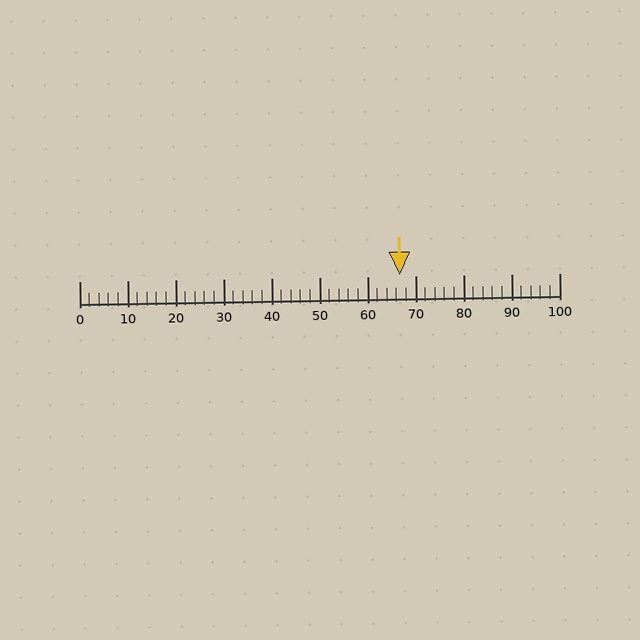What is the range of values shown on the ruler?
The ruler shows values from 0 to 100.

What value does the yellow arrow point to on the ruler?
The yellow arrow points to approximately 67.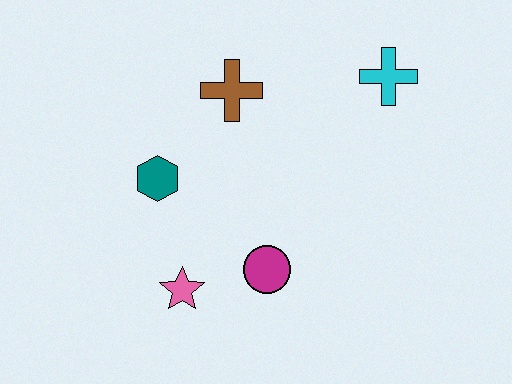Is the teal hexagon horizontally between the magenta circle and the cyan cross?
No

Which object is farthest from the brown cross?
The pink star is farthest from the brown cross.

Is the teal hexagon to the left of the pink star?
Yes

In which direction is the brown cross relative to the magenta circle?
The brown cross is above the magenta circle.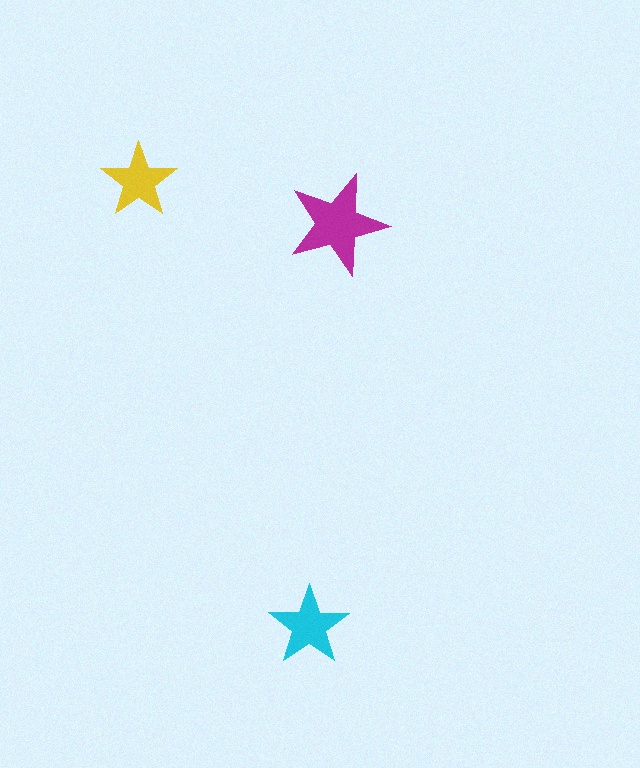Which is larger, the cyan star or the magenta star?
The magenta one.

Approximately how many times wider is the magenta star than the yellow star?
About 1.5 times wider.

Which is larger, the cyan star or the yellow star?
The cyan one.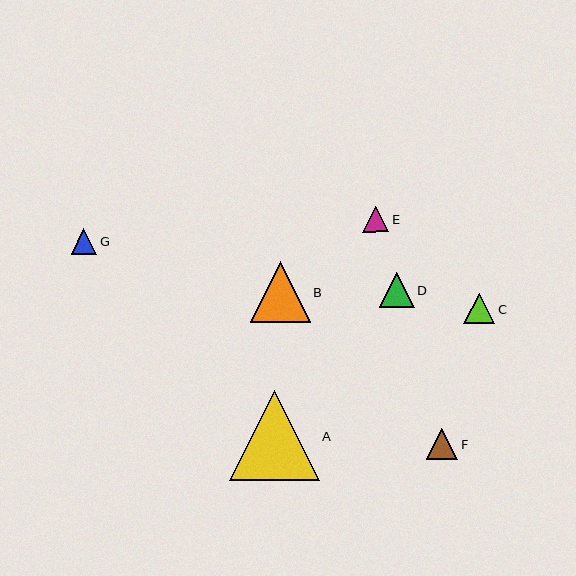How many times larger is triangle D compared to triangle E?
Triangle D is approximately 1.3 times the size of triangle E.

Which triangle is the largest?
Triangle A is the largest with a size of approximately 89 pixels.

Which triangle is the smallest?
Triangle G is the smallest with a size of approximately 25 pixels.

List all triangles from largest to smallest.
From largest to smallest: A, B, D, F, C, E, G.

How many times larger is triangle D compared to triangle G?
Triangle D is approximately 1.4 times the size of triangle G.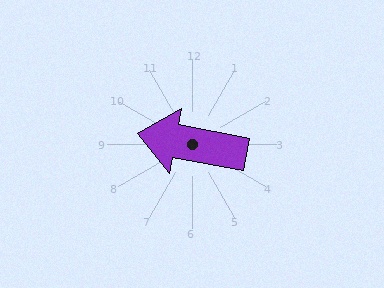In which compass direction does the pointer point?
West.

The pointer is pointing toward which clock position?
Roughly 9 o'clock.